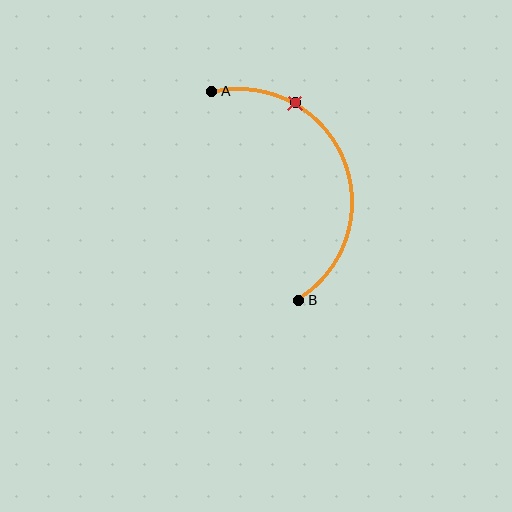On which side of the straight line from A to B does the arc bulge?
The arc bulges to the right of the straight line connecting A and B.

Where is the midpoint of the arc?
The arc midpoint is the point on the curve farthest from the straight line joining A and B. It sits to the right of that line.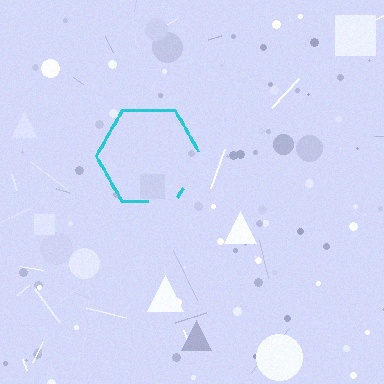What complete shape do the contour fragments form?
The contour fragments form a hexagon.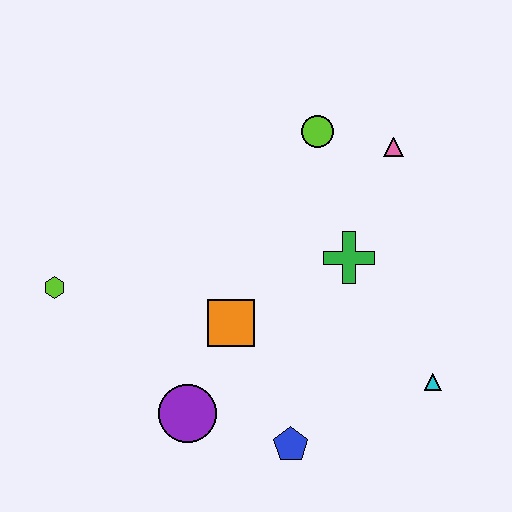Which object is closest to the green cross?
The pink triangle is closest to the green cross.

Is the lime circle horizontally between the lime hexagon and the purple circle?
No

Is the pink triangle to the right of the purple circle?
Yes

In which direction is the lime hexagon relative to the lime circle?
The lime hexagon is to the left of the lime circle.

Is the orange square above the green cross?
No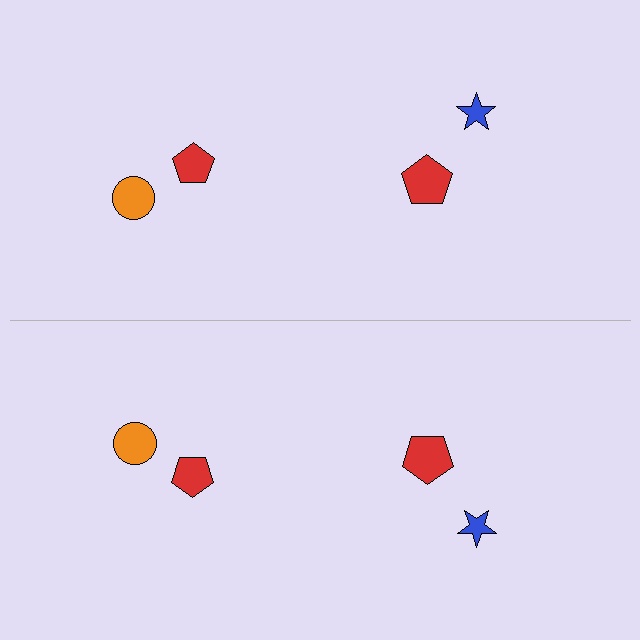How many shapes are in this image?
There are 8 shapes in this image.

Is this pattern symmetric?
Yes, this pattern has bilateral (reflection) symmetry.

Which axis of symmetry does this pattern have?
The pattern has a horizontal axis of symmetry running through the center of the image.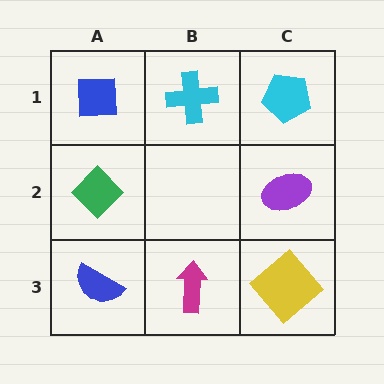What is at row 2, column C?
A purple ellipse.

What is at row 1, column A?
A blue square.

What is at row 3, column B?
A magenta arrow.